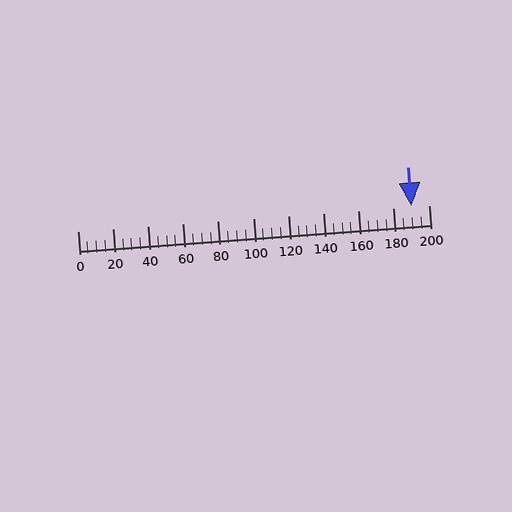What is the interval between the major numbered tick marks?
The major tick marks are spaced 20 units apart.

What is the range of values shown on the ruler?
The ruler shows values from 0 to 200.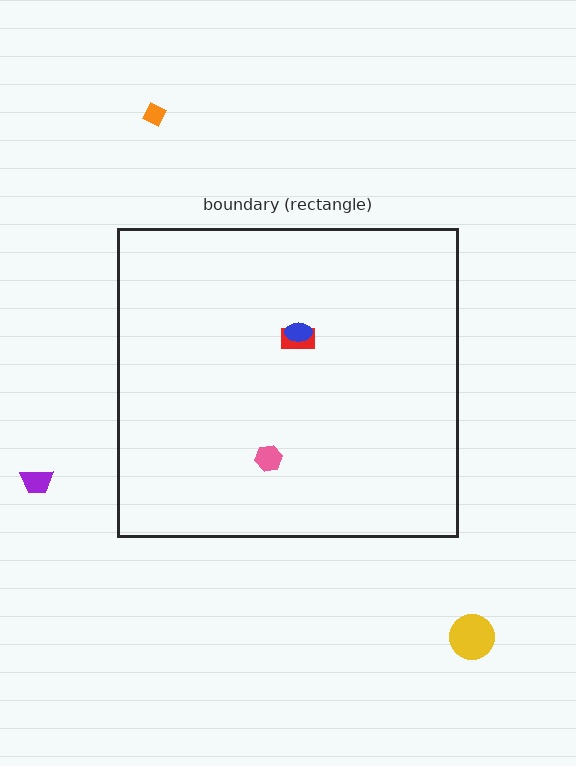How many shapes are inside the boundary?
3 inside, 3 outside.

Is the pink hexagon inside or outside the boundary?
Inside.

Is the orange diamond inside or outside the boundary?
Outside.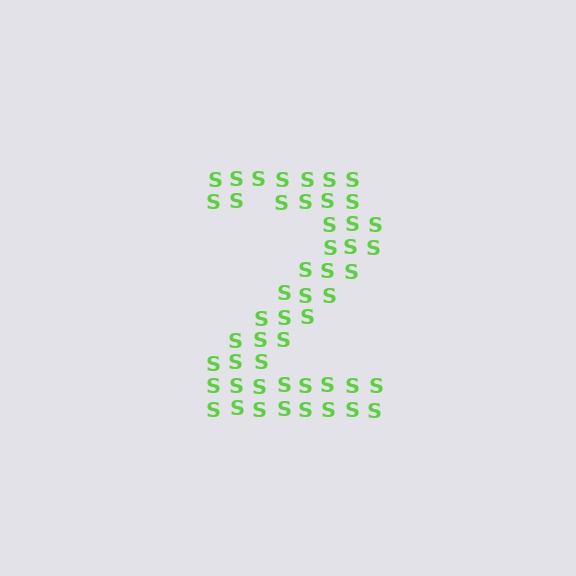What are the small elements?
The small elements are letter S's.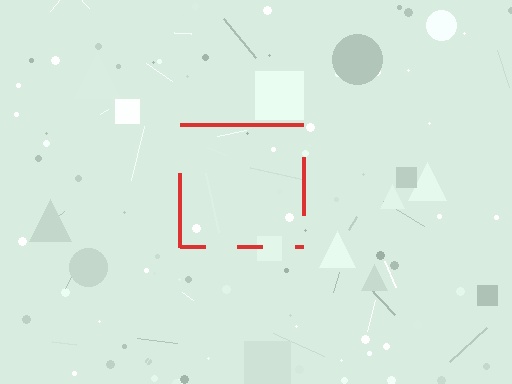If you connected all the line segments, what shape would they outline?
They would outline a square.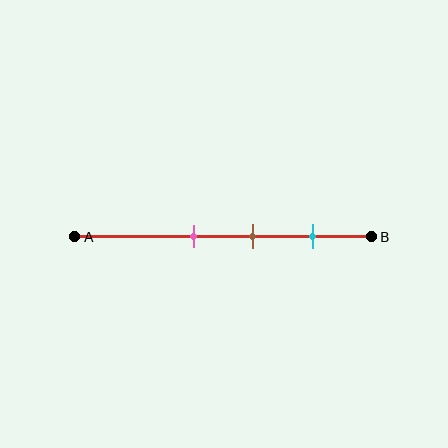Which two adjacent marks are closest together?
The pink and brown marks are the closest adjacent pair.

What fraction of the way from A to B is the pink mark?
The pink mark is approximately 40% (0.4) of the way from A to B.